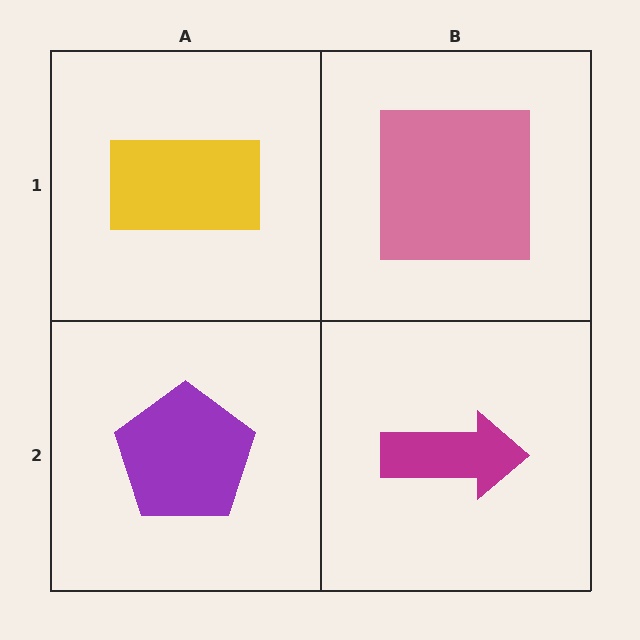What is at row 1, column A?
A yellow rectangle.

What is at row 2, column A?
A purple pentagon.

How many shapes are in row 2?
2 shapes.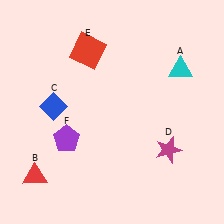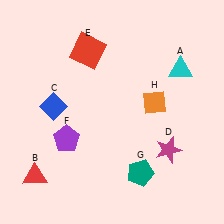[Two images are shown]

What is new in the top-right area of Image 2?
An orange diamond (H) was added in the top-right area of Image 2.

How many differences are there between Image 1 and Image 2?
There are 2 differences between the two images.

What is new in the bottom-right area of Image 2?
A teal pentagon (G) was added in the bottom-right area of Image 2.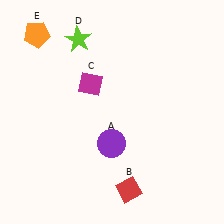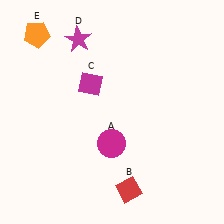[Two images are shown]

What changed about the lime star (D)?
In Image 1, D is lime. In Image 2, it changed to magenta.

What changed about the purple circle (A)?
In Image 1, A is purple. In Image 2, it changed to magenta.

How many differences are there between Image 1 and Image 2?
There are 2 differences between the two images.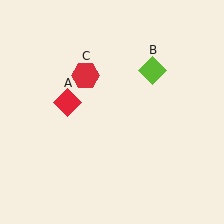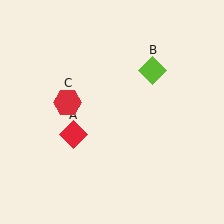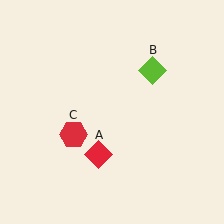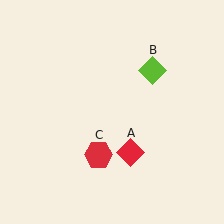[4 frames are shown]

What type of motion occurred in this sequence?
The red diamond (object A), red hexagon (object C) rotated counterclockwise around the center of the scene.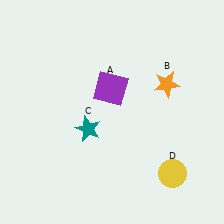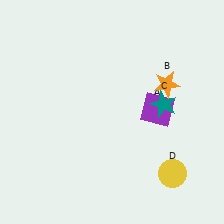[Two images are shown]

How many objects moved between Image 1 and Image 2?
2 objects moved between the two images.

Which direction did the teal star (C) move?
The teal star (C) moved right.